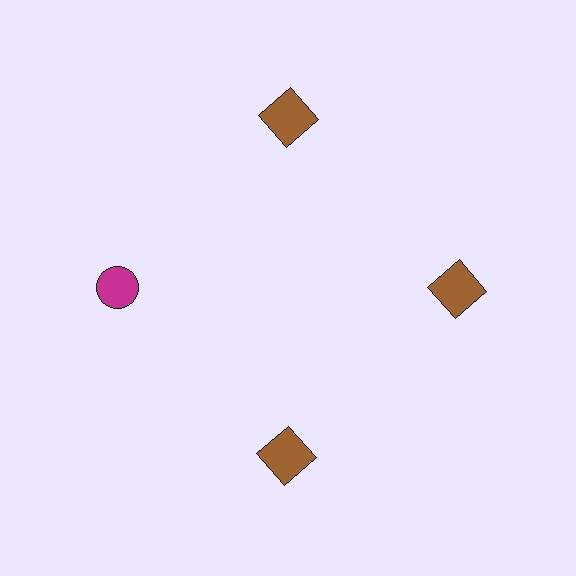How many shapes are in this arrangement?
There are 4 shapes arranged in a ring pattern.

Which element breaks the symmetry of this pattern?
The magenta circle at roughly the 9 o'clock position breaks the symmetry. All other shapes are brown squares.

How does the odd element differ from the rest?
It differs in both color (magenta instead of brown) and shape (circle instead of square).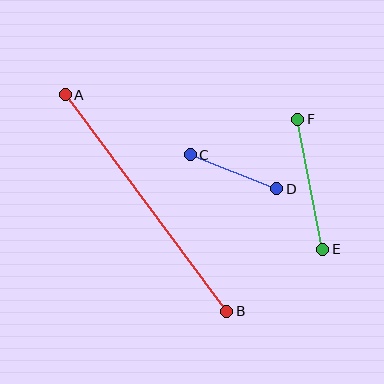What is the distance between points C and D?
The distance is approximately 93 pixels.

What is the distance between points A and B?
The distance is approximately 270 pixels.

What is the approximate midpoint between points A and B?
The midpoint is at approximately (146, 203) pixels.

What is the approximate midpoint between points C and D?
The midpoint is at approximately (233, 172) pixels.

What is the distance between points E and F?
The distance is approximately 133 pixels.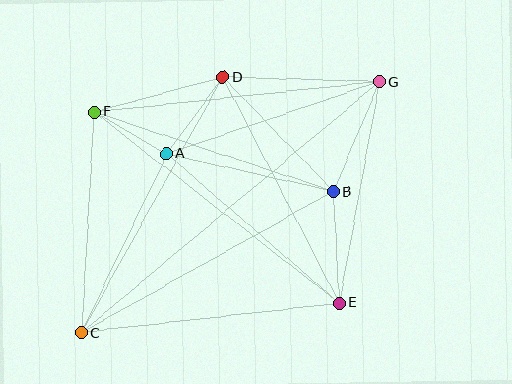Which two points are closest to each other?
Points A and F are closest to each other.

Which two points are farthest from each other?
Points C and G are farthest from each other.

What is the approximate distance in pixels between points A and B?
The distance between A and B is approximately 171 pixels.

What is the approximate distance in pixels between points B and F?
The distance between B and F is approximately 252 pixels.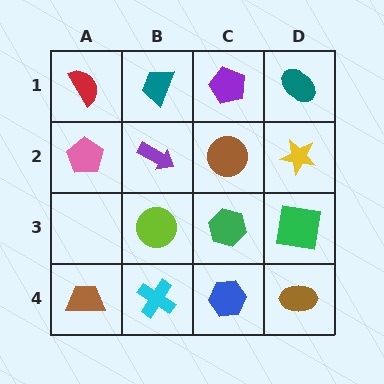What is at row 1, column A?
A red semicircle.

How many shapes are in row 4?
4 shapes.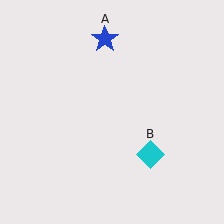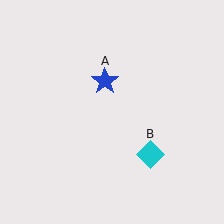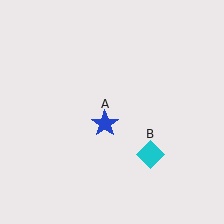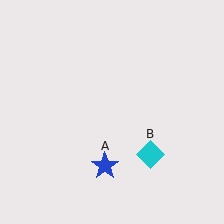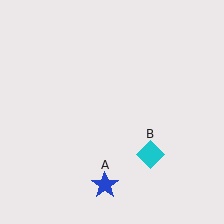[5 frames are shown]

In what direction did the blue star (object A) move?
The blue star (object A) moved down.